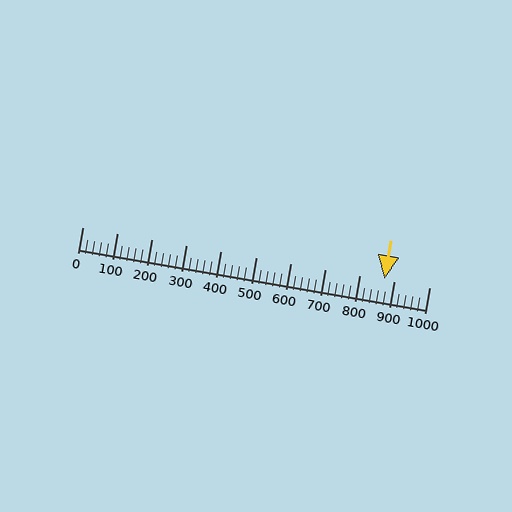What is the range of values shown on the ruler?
The ruler shows values from 0 to 1000.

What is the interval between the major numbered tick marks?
The major tick marks are spaced 100 units apart.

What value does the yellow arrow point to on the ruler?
The yellow arrow points to approximately 872.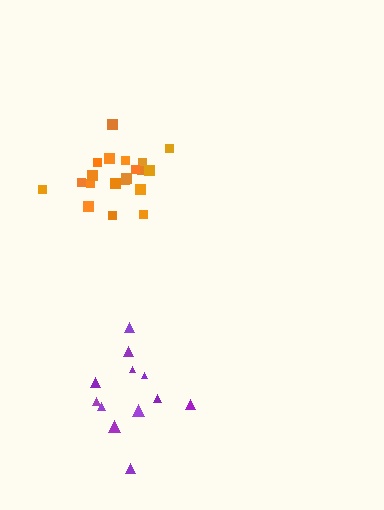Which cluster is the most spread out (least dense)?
Purple.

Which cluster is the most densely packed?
Orange.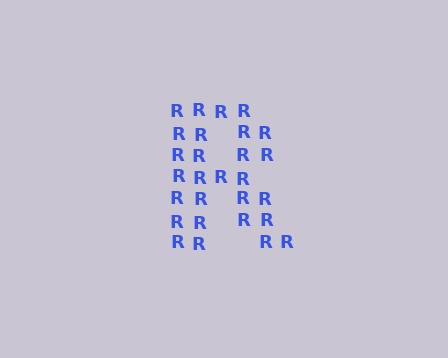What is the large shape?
The large shape is the letter R.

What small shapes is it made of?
It is made of small letter R's.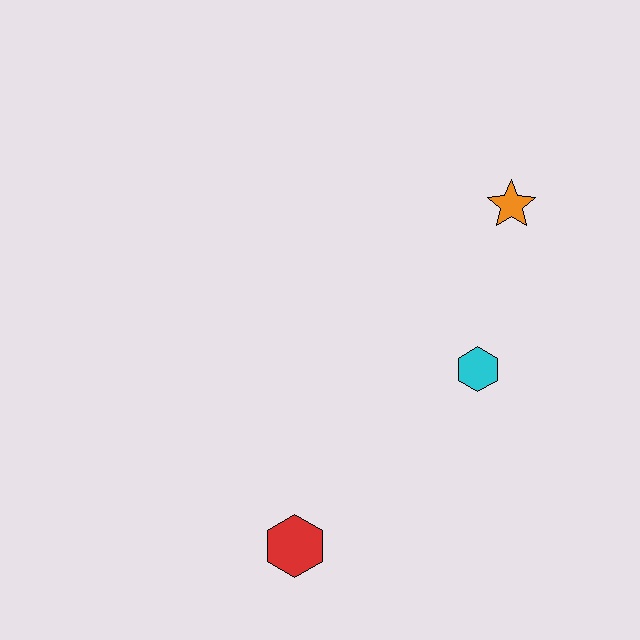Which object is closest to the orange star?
The cyan hexagon is closest to the orange star.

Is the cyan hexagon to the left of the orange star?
Yes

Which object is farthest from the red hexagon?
The orange star is farthest from the red hexagon.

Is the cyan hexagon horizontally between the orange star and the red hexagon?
Yes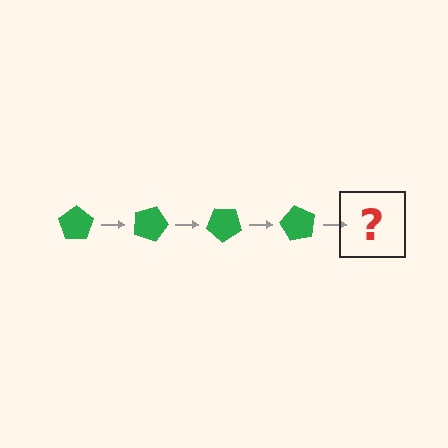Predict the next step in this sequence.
The next step is a green pentagon rotated 80 degrees.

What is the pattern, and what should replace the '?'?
The pattern is that the pentagon rotates 20 degrees each step. The '?' should be a green pentagon rotated 80 degrees.